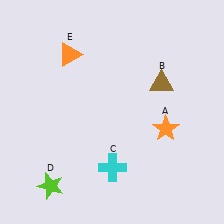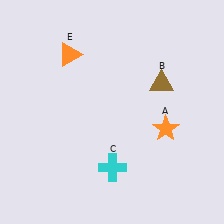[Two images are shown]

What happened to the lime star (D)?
The lime star (D) was removed in Image 2. It was in the bottom-left area of Image 1.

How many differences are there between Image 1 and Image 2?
There is 1 difference between the two images.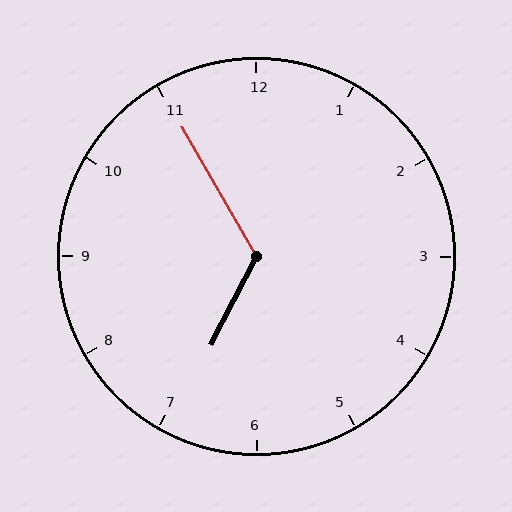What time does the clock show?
6:55.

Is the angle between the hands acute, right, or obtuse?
It is obtuse.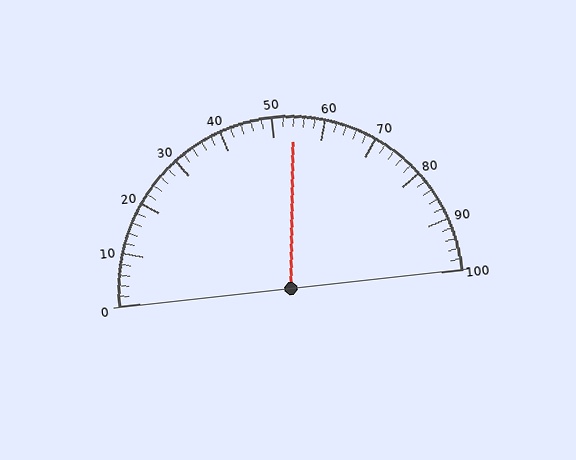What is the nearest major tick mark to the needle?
The nearest major tick mark is 50.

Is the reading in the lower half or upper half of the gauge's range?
The reading is in the upper half of the range (0 to 100).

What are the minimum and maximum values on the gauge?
The gauge ranges from 0 to 100.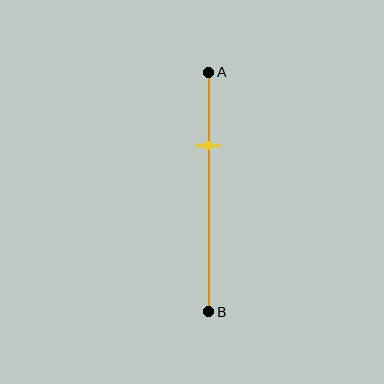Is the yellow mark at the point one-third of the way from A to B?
Yes, the mark is approximately at the one-third point.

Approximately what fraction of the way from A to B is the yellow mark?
The yellow mark is approximately 30% of the way from A to B.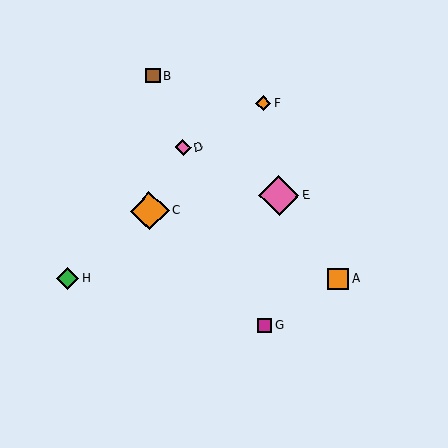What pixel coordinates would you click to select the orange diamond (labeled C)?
Click at (150, 211) to select the orange diamond C.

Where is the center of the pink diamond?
The center of the pink diamond is at (183, 147).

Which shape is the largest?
The pink diamond (labeled E) is the largest.